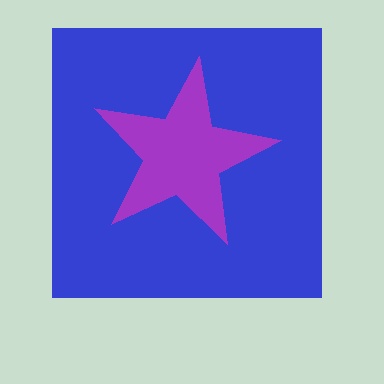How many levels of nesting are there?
2.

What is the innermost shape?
The purple star.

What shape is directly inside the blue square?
The purple star.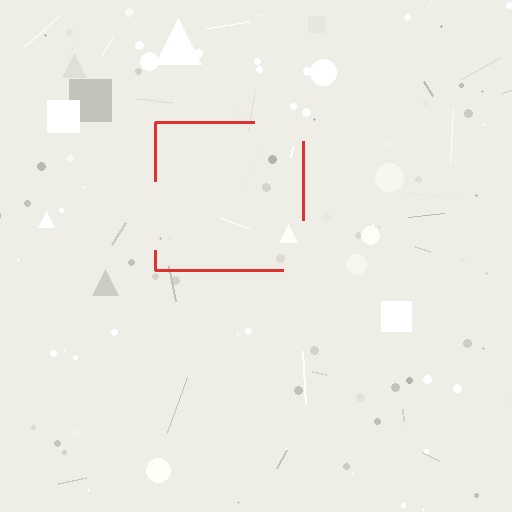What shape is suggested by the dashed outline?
The dashed outline suggests a square.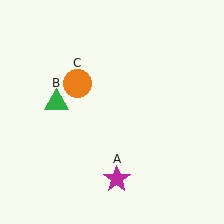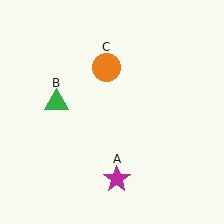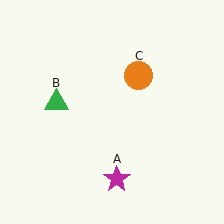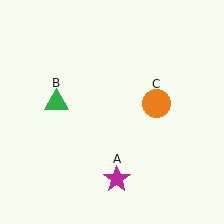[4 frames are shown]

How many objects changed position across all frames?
1 object changed position: orange circle (object C).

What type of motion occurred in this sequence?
The orange circle (object C) rotated clockwise around the center of the scene.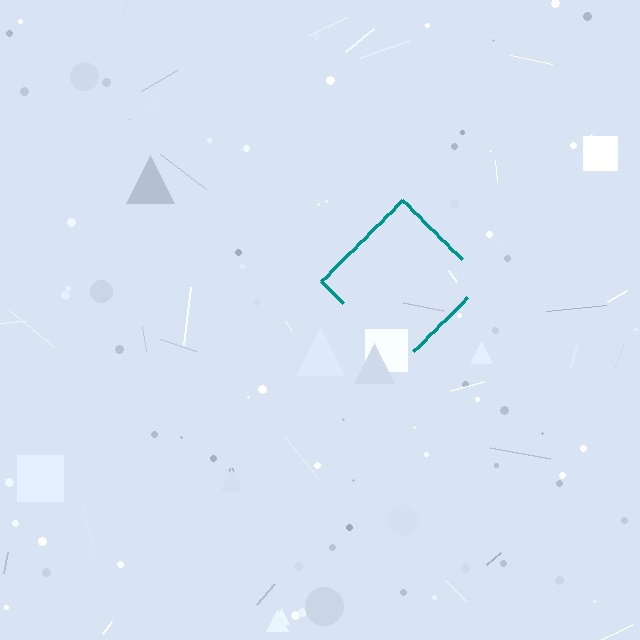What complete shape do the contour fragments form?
The contour fragments form a diamond.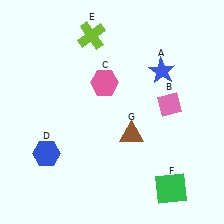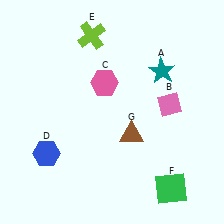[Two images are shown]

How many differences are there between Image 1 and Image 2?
There is 1 difference between the two images.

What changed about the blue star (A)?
In Image 1, A is blue. In Image 2, it changed to teal.